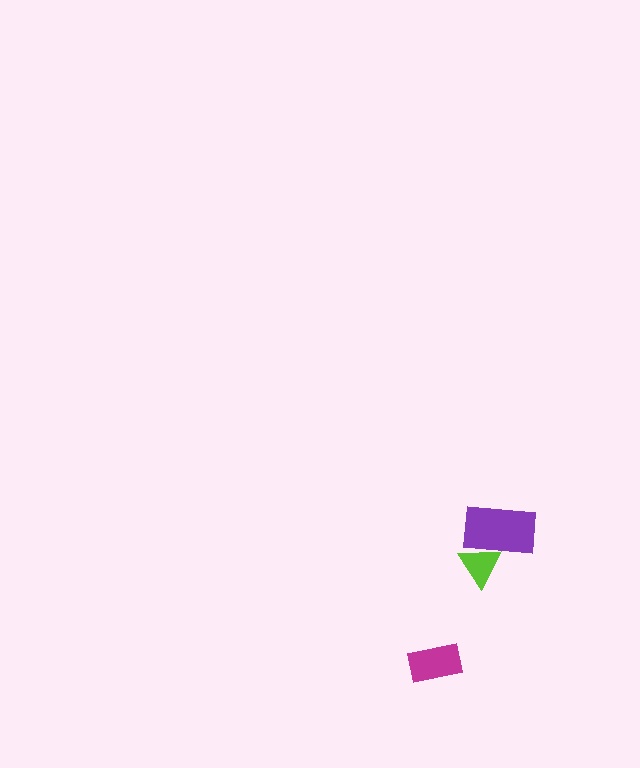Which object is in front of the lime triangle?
The purple rectangle is in front of the lime triangle.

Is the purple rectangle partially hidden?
No, no other shape covers it.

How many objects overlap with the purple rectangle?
1 object overlaps with the purple rectangle.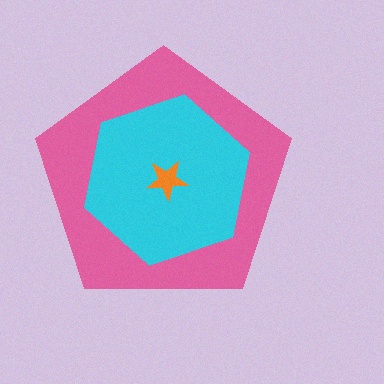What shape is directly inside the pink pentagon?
The cyan hexagon.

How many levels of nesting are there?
3.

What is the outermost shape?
The pink pentagon.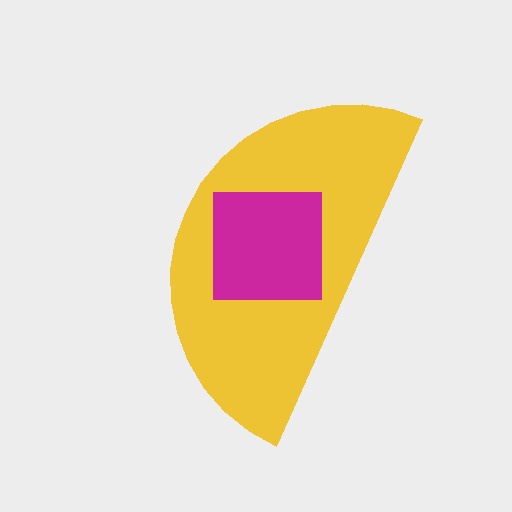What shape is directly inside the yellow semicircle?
The magenta square.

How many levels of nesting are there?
2.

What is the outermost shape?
The yellow semicircle.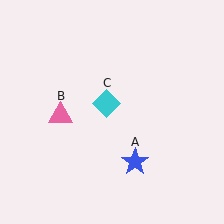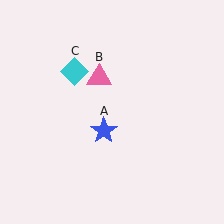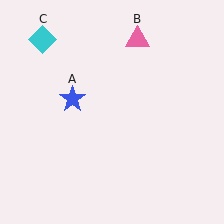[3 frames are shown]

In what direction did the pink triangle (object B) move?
The pink triangle (object B) moved up and to the right.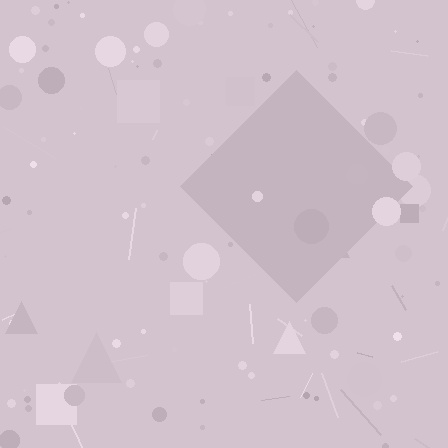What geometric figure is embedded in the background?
A diamond is embedded in the background.